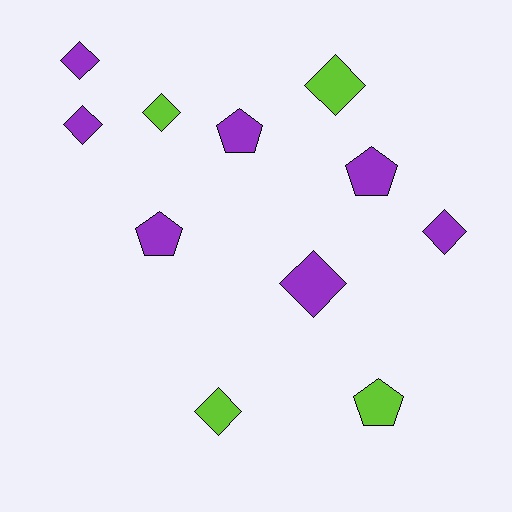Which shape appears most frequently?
Diamond, with 7 objects.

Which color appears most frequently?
Purple, with 7 objects.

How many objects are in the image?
There are 11 objects.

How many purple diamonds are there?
There are 4 purple diamonds.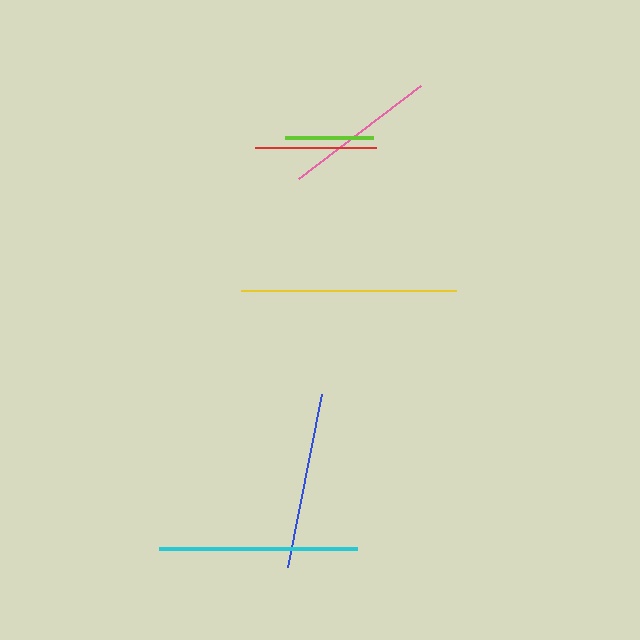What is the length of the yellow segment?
The yellow segment is approximately 215 pixels long.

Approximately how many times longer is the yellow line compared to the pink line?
The yellow line is approximately 1.4 times the length of the pink line.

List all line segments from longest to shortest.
From longest to shortest: yellow, cyan, blue, pink, red, lime.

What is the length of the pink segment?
The pink segment is approximately 154 pixels long.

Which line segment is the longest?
The yellow line is the longest at approximately 215 pixels.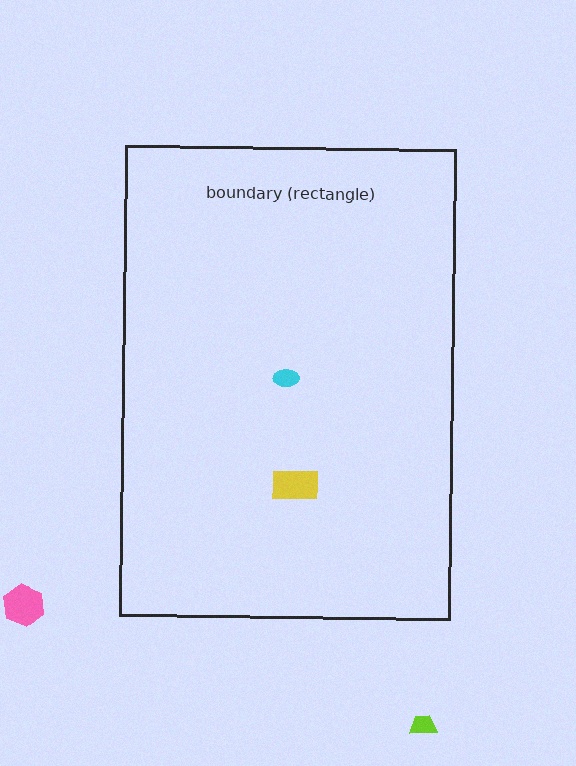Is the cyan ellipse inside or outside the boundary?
Inside.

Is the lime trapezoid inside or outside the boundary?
Outside.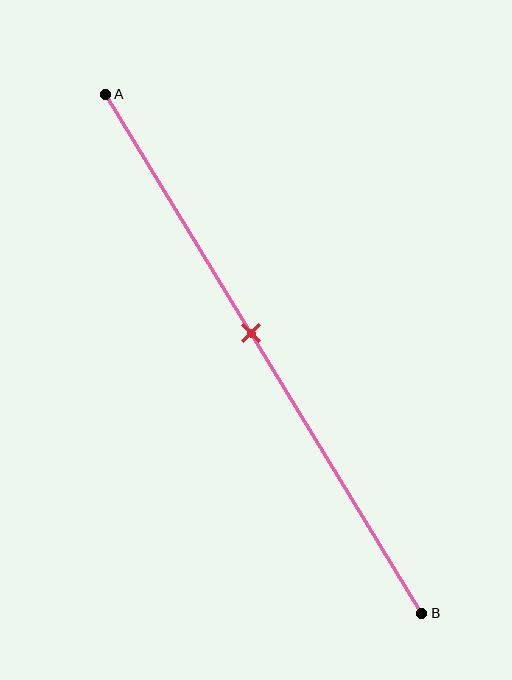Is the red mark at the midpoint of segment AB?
No, the mark is at about 45% from A, not at the 50% midpoint.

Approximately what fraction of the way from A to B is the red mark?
The red mark is approximately 45% of the way from A to B.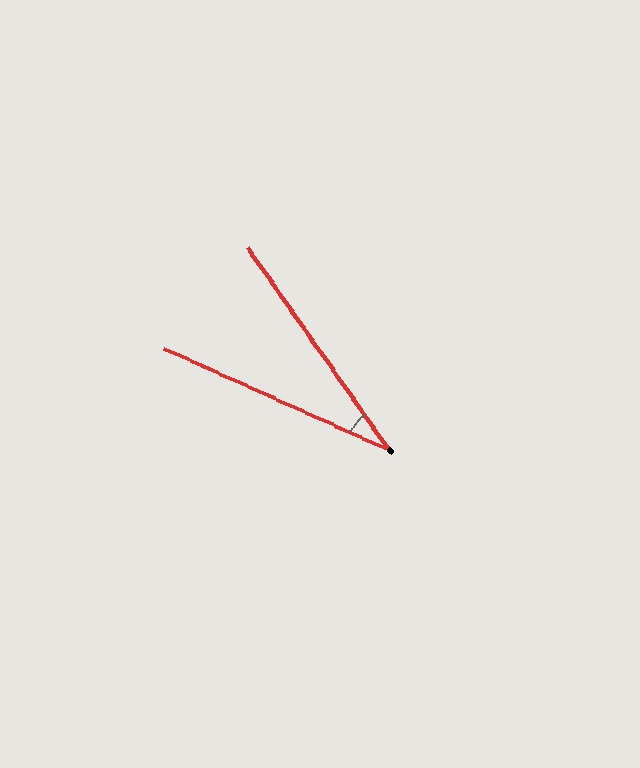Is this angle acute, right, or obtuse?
It is acute.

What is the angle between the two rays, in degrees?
Approximately 31 degrees.